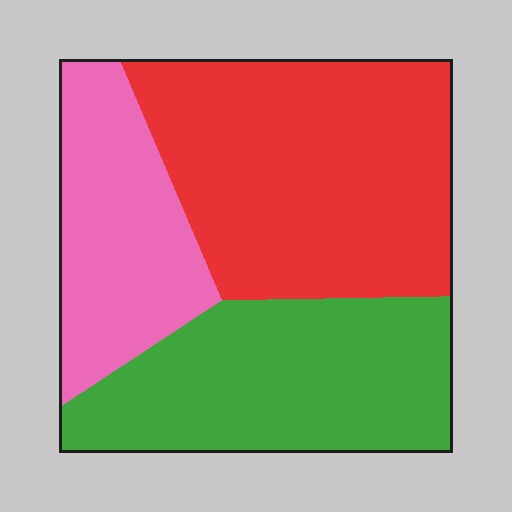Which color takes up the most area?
Red, at roughly 45%.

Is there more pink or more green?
Green.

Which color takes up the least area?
Pink, at roughly 25%.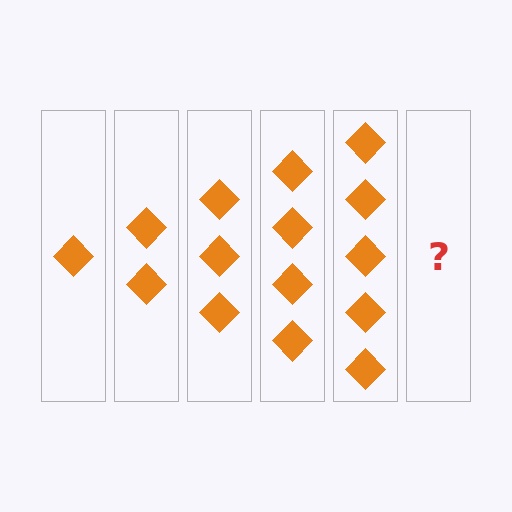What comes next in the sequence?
The next element should be 6 diamonds.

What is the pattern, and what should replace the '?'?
The pattern is that each step adds one more diamond. The '?' should be 6 diamonds.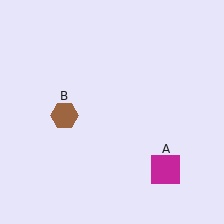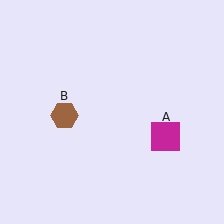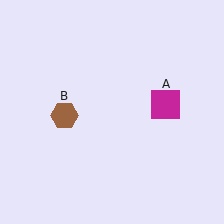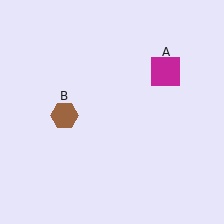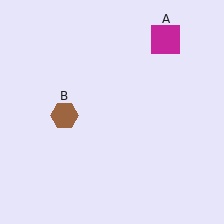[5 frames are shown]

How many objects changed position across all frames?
1 object changed position: magenta square (object A).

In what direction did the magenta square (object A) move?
The magenta square (object A) moved up.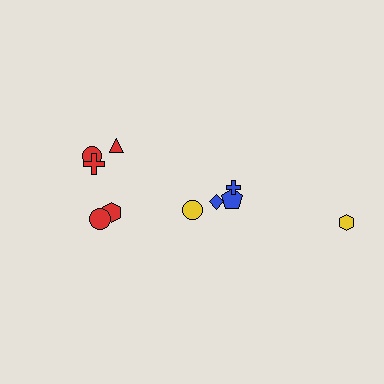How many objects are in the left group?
There are 6 objects.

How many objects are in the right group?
There are 4 objects.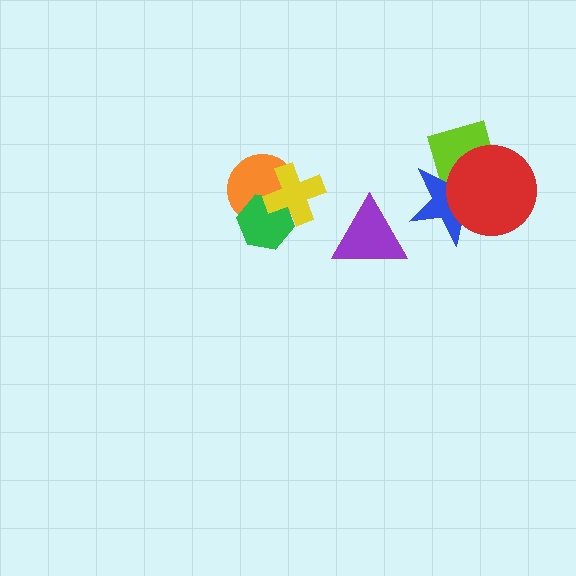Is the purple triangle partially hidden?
No, no other shape covers it.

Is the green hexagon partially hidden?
Yes, it is partially covered by another shape.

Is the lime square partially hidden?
Yes, it is partially covered by another shape.